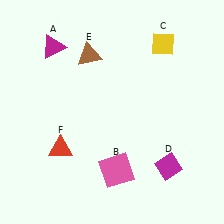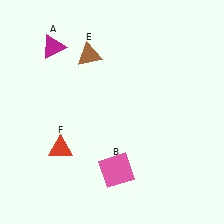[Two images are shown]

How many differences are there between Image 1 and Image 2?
There are 2 differences between the two images.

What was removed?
The magenta diamond (D), the yellow diamond (C) were removed in Image 2.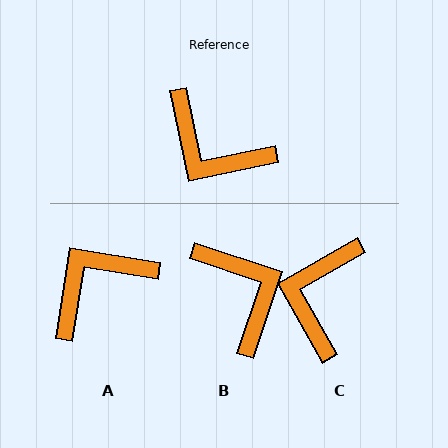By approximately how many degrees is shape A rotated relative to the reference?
Approximately 111 degrees clockwise.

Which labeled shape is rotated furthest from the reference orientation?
B, about 150 degrees away.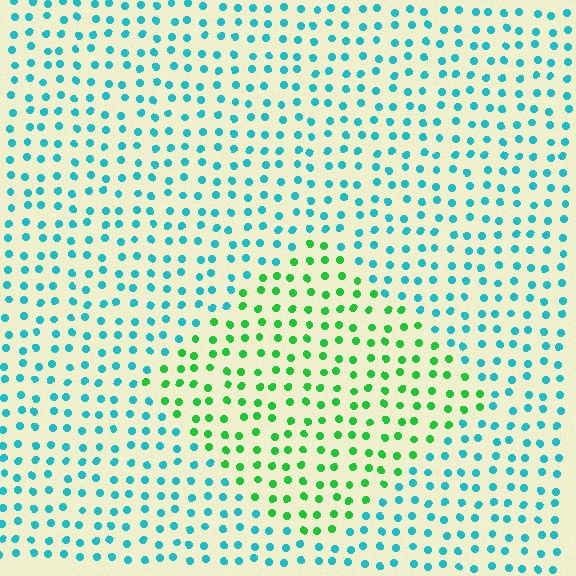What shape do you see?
I see a diamond.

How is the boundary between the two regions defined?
The boundary is defined purely by a slight shift in hue (about 54 degrees). Spacing, size, and orientation are identical on both sides.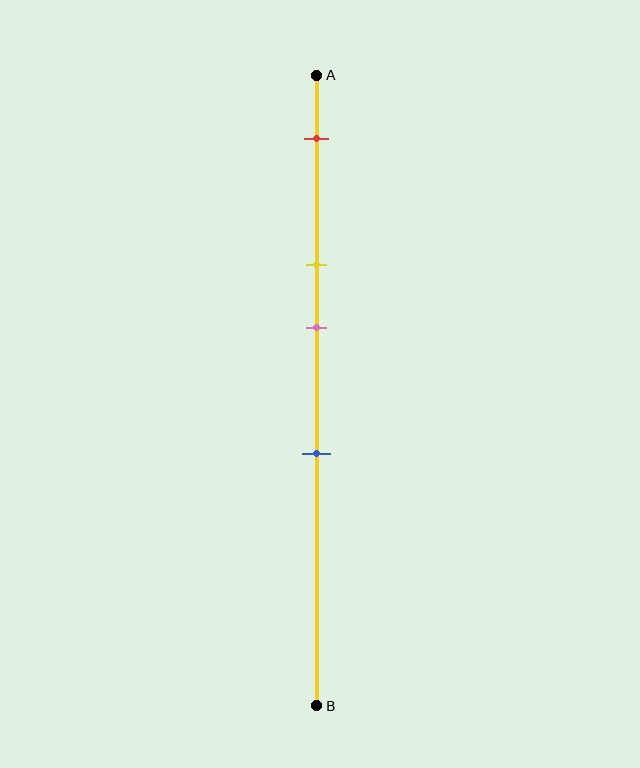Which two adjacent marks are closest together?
The yellow and pink marks are the closest adjacent pair.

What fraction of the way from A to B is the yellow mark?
The yellow mark is approximately 30% (0.3) of the way from A to B.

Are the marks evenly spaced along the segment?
No, the marks are not evenly spaced.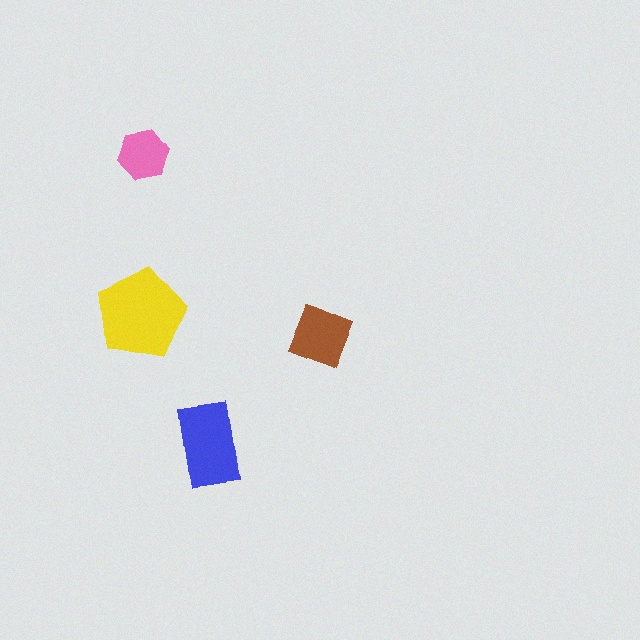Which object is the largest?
The yellow pentagon.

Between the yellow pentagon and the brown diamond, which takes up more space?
The yellow pentagon.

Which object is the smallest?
The pink hexagon.